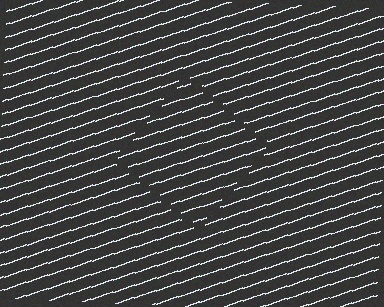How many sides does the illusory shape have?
4 sides — the line-ends trace a square.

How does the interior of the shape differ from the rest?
The interior of the shape contains the same grating, shifted by half a period — the contour is defined by the phase discontinuity where line-ends from the inner and outer gratings abut.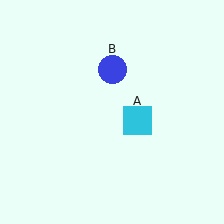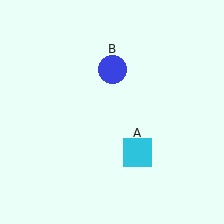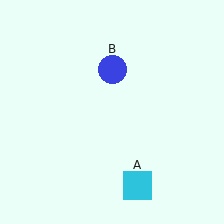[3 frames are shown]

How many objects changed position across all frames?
1 object changed position: cyan square (object A).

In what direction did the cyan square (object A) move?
The cyan square (object A) moved down.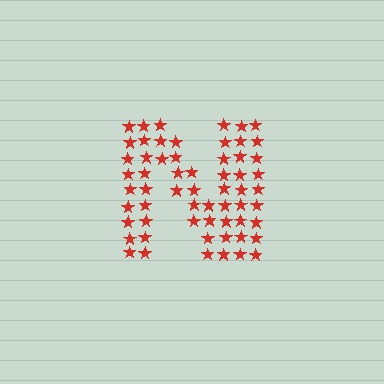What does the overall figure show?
The overall figure shows the letter N.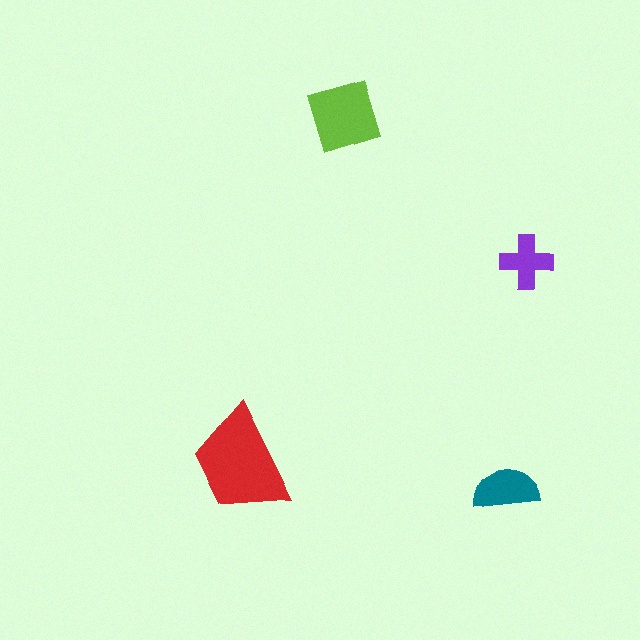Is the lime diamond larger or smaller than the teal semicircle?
Larger.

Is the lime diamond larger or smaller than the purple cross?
Larger.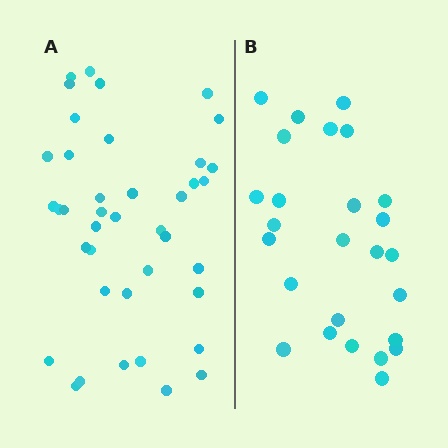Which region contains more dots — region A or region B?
Region A (the left region) has more dots.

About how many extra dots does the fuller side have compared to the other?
Region A has approximately 15 more dots than region B.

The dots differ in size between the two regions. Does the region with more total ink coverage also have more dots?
No. Region B has more total ink coverage because its dots are larger, but region A actually contains more individual dots. Total area can be misleading — the number of items is what matters here.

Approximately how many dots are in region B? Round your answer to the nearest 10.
About 30 dots. (The exact count is 26, which rounds to 30.)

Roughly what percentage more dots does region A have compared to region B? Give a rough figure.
About 55% more.